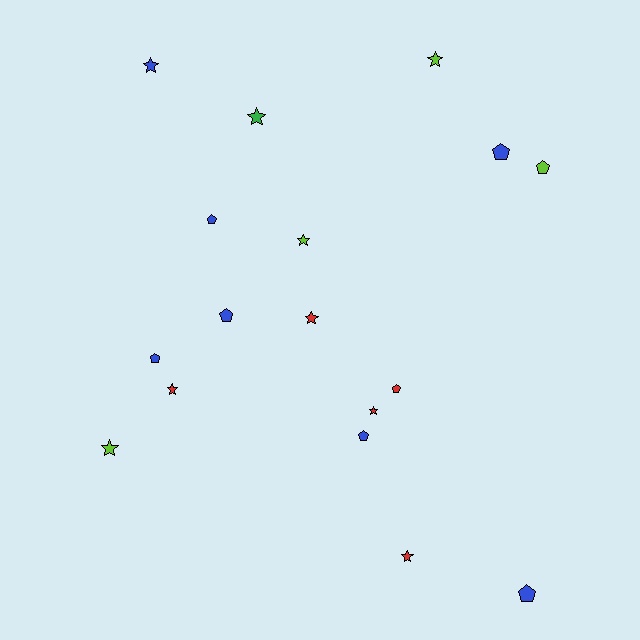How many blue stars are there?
There is 1 blue star.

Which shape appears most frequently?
Star, with 9 objects.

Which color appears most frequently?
Blue, with 7 objects.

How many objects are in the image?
There are 17 objects.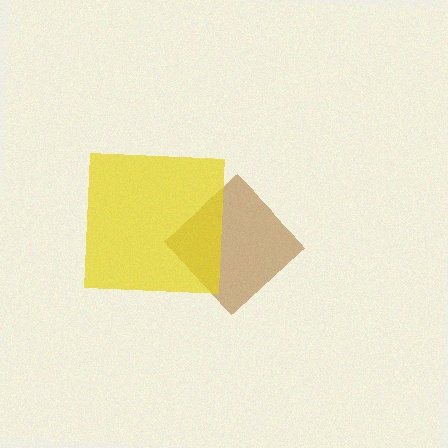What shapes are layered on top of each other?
The layered shapes are: a brown diamond, a yellow square.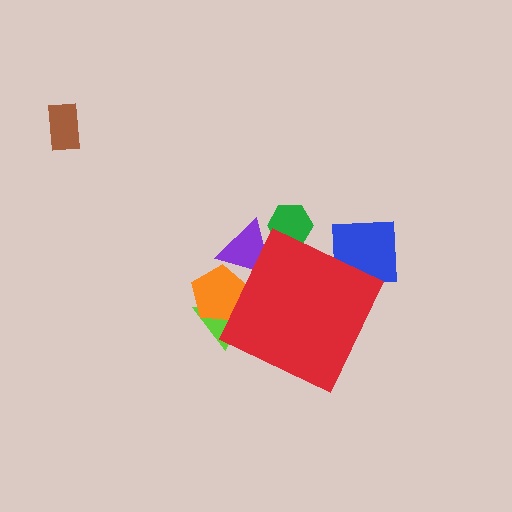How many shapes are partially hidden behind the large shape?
5 shapes are partially hidden.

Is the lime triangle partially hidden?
Yes, the lime triangle is partially hidden behind the red diamond.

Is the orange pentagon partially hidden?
Yes, the orange pentagon is partially hidden behind the red diamond.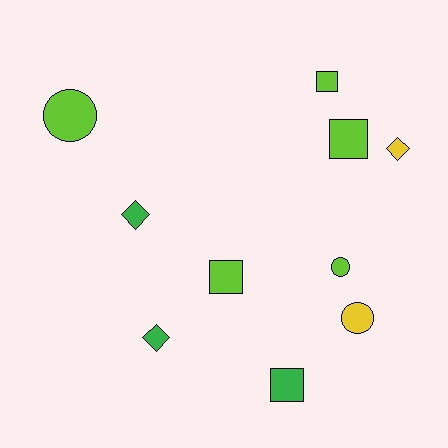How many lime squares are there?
There are 3 lime squares.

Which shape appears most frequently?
Square, with 4 objects.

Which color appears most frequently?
Lime, with 5 objects.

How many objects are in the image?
There are 10 objects.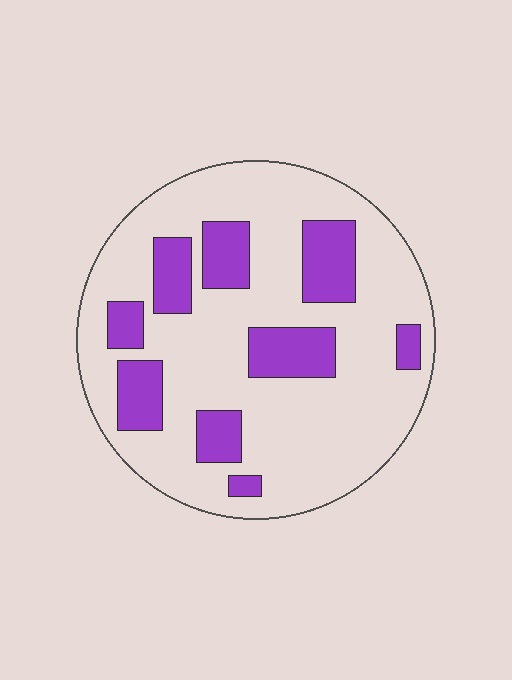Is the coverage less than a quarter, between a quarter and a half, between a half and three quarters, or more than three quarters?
Less than a quarter.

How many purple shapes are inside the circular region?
9.